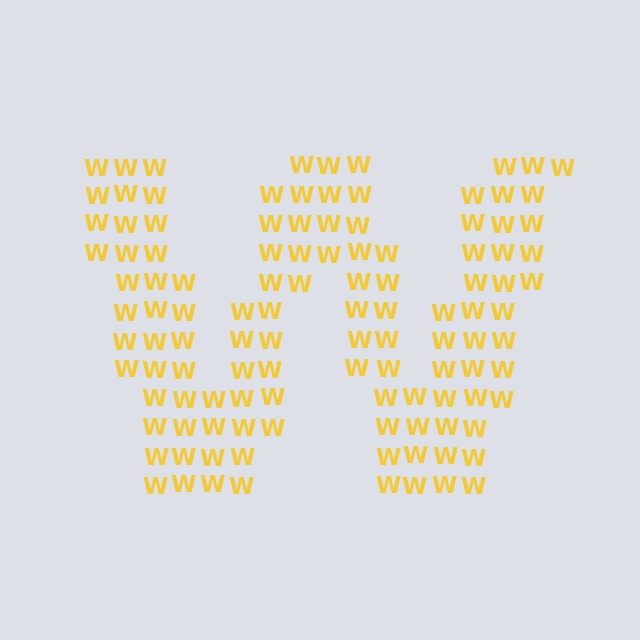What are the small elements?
The small elements are letter W's.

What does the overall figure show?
The overall figure shows the letter W.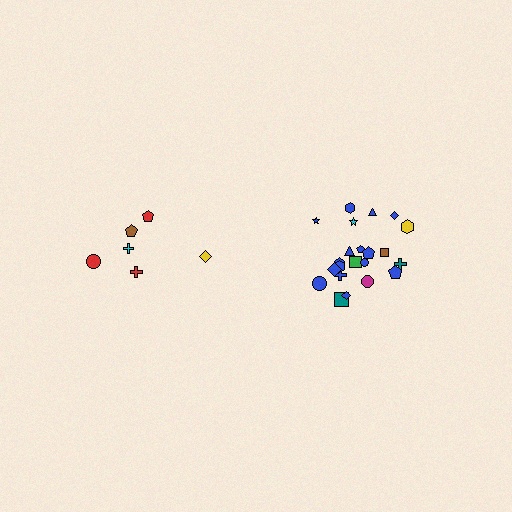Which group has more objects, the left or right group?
The right group.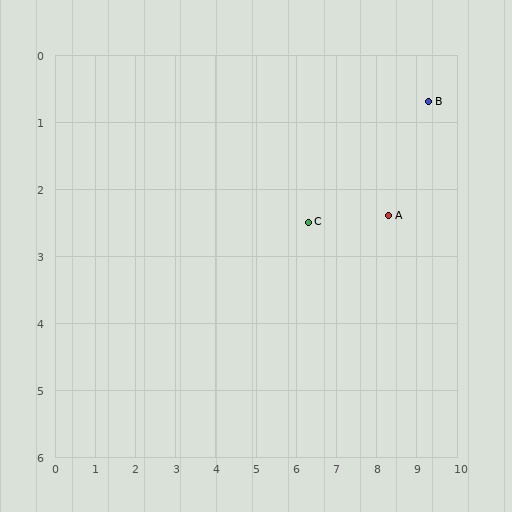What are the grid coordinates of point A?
Point A is at approximately (8.3, 2.4).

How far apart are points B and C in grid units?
Points B and C are about 3.5 grid units apart.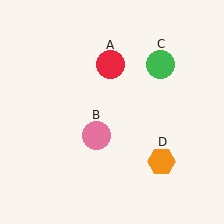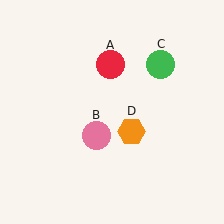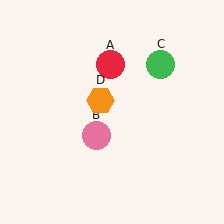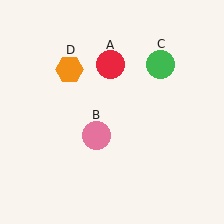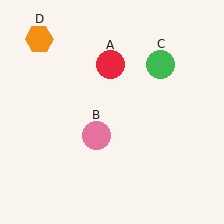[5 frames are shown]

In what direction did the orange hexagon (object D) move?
The orange hexagon (object D) moved up and to the left.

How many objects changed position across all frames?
1 object changed position: orange hexagon (object D).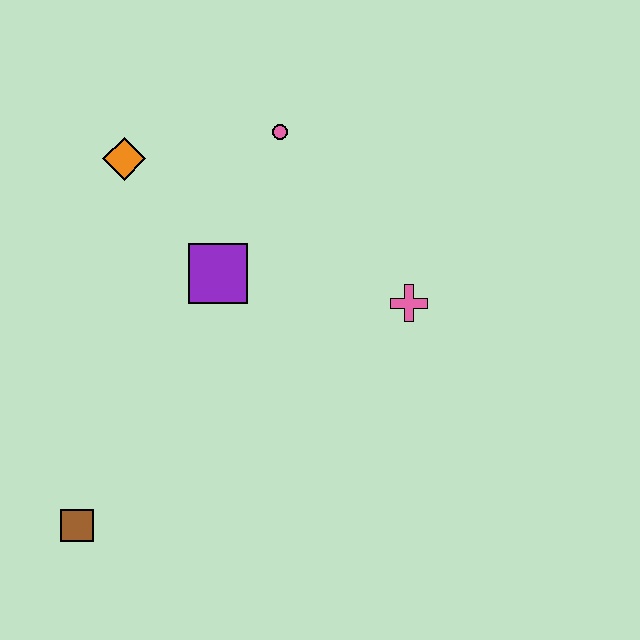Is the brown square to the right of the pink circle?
No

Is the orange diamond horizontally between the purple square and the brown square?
Yes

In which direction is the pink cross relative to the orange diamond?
The pink cross is to the right of the orange diamond.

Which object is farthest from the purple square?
The brown square is farthest from the purple square.